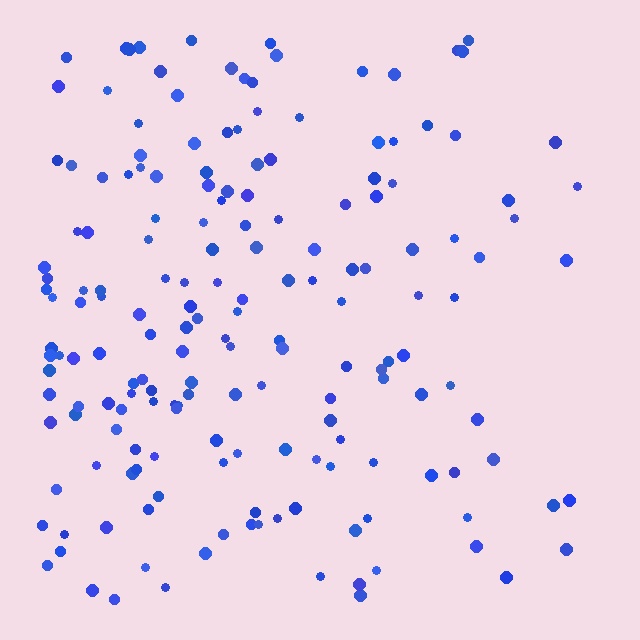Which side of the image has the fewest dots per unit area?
The right.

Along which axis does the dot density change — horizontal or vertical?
Horizontal.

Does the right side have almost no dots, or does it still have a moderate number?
Still a moderate number, just noticeably fewer than the left.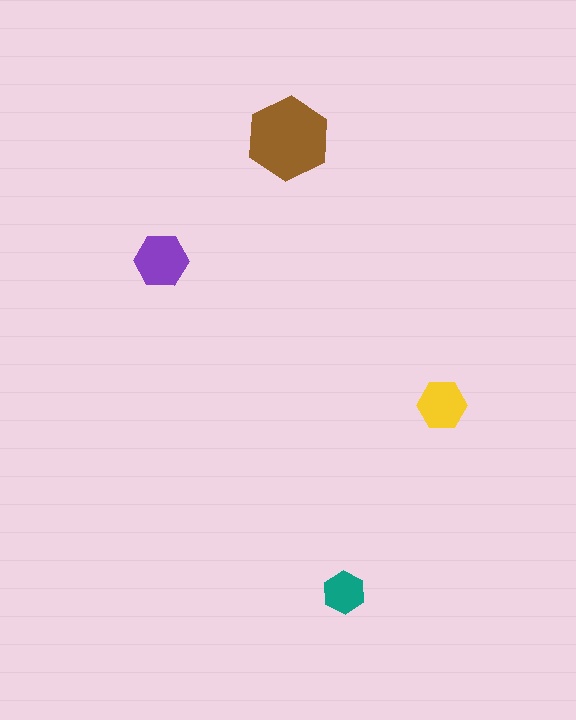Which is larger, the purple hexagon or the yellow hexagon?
The purple one.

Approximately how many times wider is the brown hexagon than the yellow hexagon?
About 1.5 times wider.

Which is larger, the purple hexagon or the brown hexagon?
The brown one.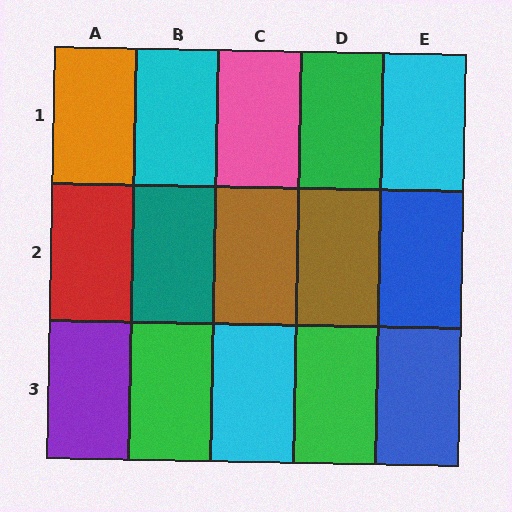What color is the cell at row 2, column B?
Teal.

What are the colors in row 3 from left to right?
Purple, green, cyan, green, blue.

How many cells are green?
3 cells are green.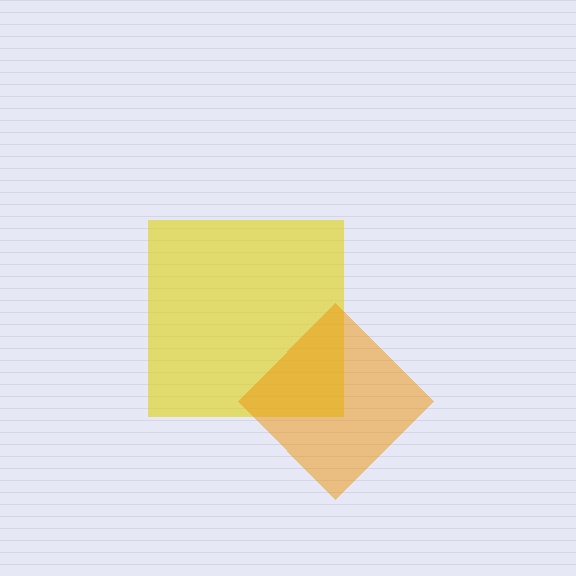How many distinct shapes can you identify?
There are 2 distinct shapes: a yellow square, an orange diamond.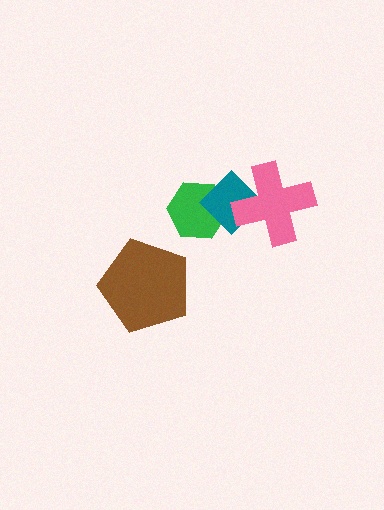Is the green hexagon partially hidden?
Yes, it is partially covered by another shape.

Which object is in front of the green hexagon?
The teal diamond is in front of the green hexagon.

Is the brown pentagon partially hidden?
No, no other shape covers it.